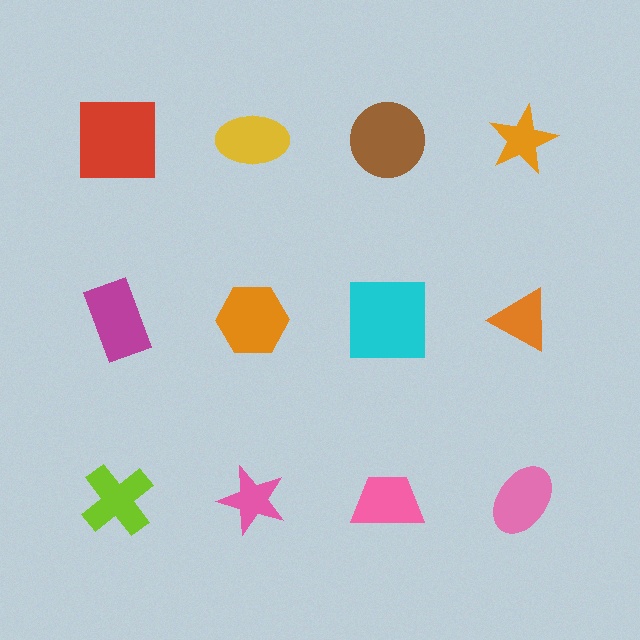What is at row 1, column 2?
A yellow ellipse.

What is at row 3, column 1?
A lime cross.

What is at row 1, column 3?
A brown circle.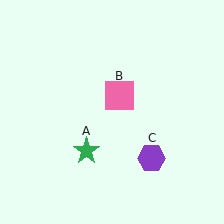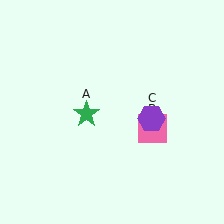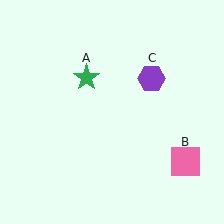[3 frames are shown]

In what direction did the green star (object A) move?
The green star (object A) moved up.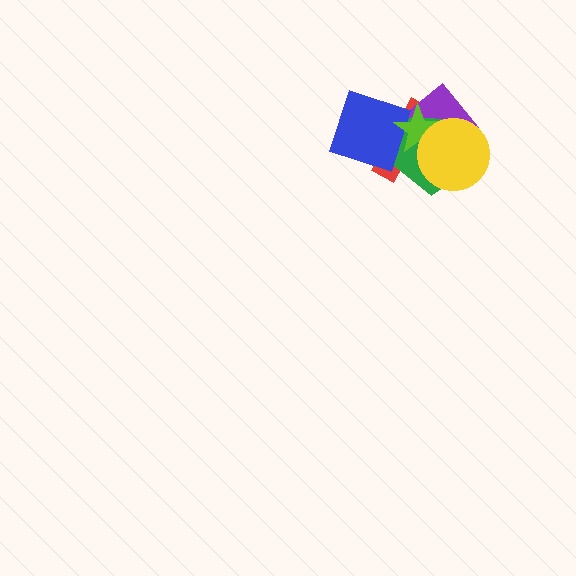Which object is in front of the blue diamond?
The lime star is in front of the blue diamond.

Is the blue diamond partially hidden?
Yes, it is partially covered by another shape.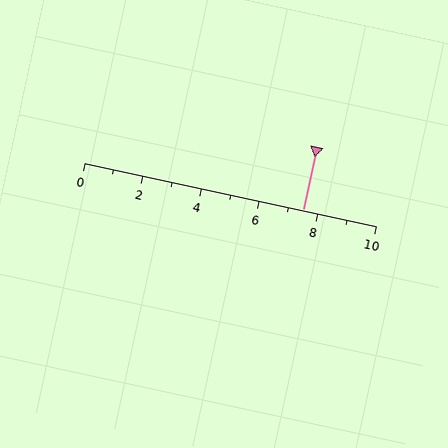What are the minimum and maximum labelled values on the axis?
The axis runs from 0 to 10.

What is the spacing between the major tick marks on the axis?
The major ticks are spaced 2 apart.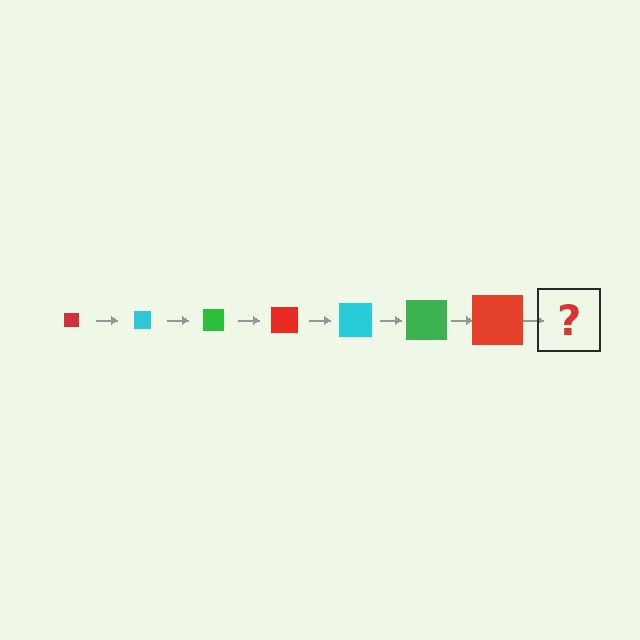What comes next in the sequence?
The next element should be a cyan square, larger than the previous one.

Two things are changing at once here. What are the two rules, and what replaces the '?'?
The two rules are that the square grows larger each step and the color cycles through red, cyan, and green. The '?' should be a cyan square, larger than the previous one.